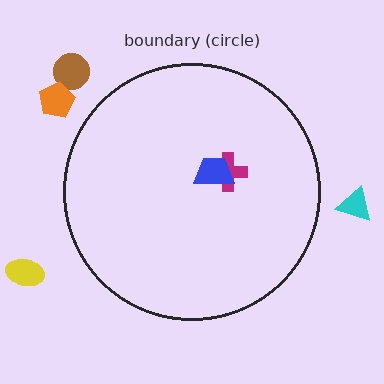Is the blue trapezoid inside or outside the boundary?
Inside.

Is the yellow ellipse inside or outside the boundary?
Outside.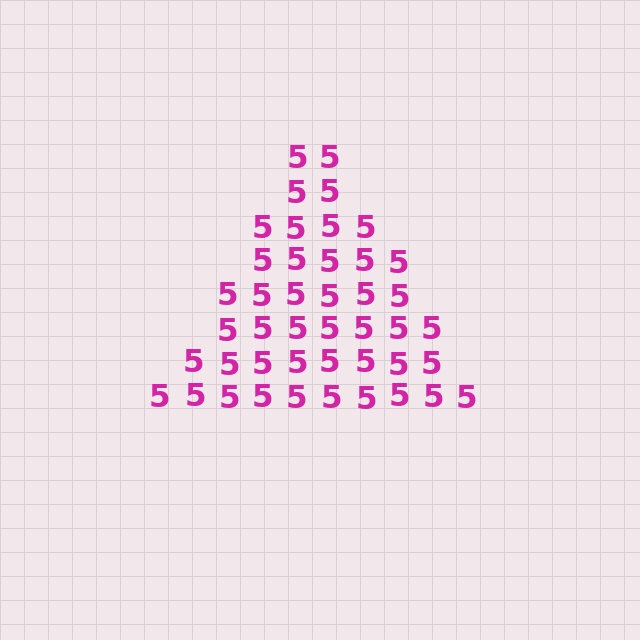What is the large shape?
The large shape is a triangle.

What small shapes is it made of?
It is made of small digit 5's.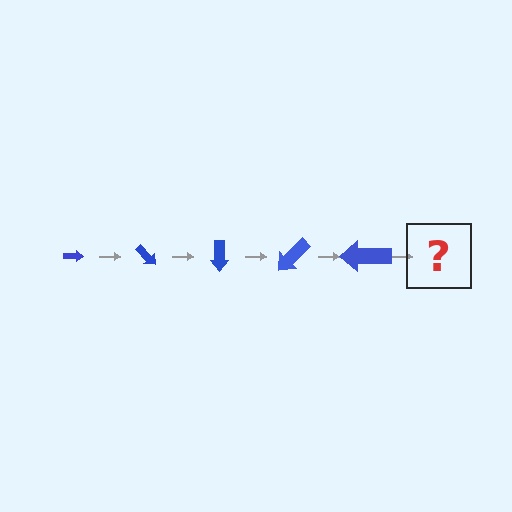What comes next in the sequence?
The next element should be an arrow, larger than the previous one and rotated 225 degrees from the start.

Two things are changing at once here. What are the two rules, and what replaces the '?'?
The two rules are that the arrow grows larger each step and it rotates 45 degrees each step. The '?' should be an arrow, larger than the previous one and rotated 225 degrees from the start.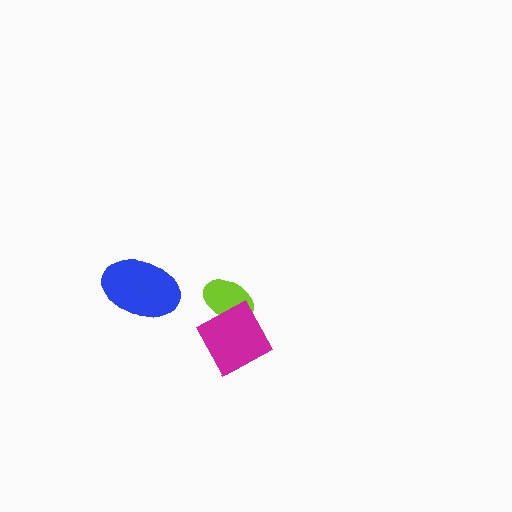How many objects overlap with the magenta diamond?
1 object overlaps with the magenta diamond.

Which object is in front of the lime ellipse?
The magenta diamond is in front of the lime ellipse.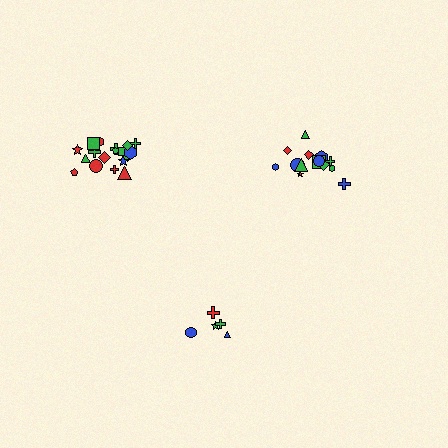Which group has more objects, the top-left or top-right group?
The top-left group.